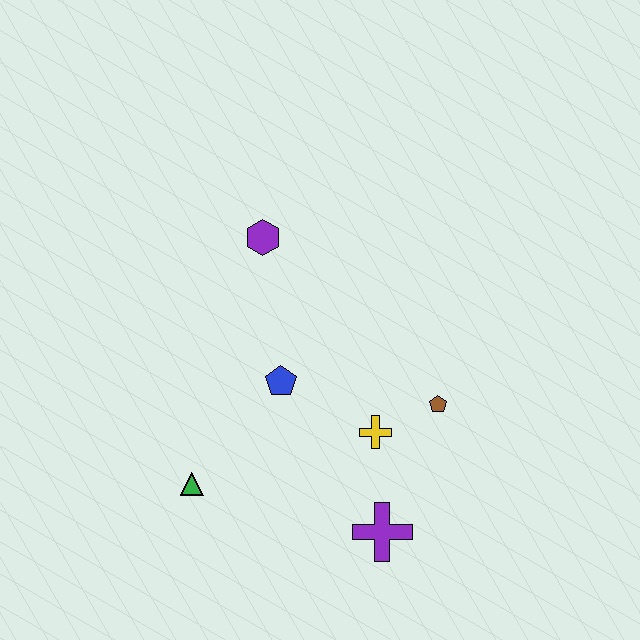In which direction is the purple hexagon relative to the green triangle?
The purple hexagon is above the green triangle.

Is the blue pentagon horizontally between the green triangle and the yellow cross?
Yes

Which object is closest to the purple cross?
The yellow cross is closest to the purple cross.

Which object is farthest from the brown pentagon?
The green triangle is farthest from the brown pentagon.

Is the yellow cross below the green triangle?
No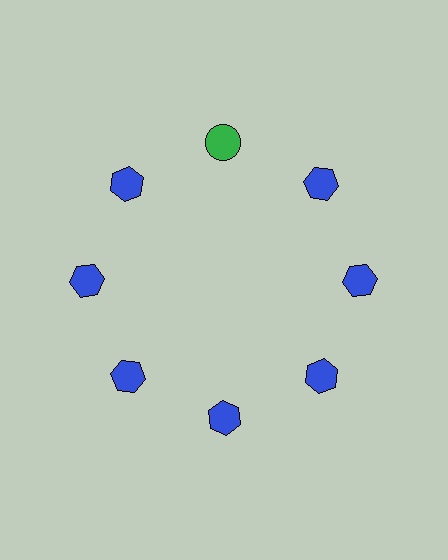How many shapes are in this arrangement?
There are 8 shapes arranged in a ring pattern.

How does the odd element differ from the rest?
It differs in both color (green instead of blue) and shape (circle instead of hexagon).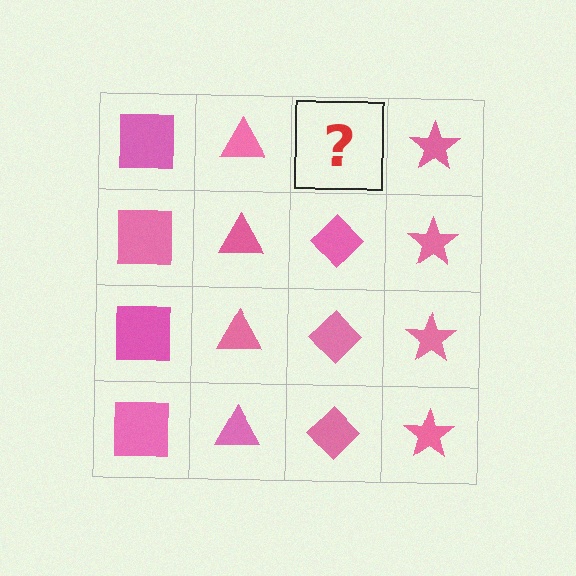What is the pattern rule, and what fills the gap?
The rule is that each column has a consistent shape. The gap should be filled with a pink diamond.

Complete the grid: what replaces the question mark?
The question mark should be replaced with a pink diamond.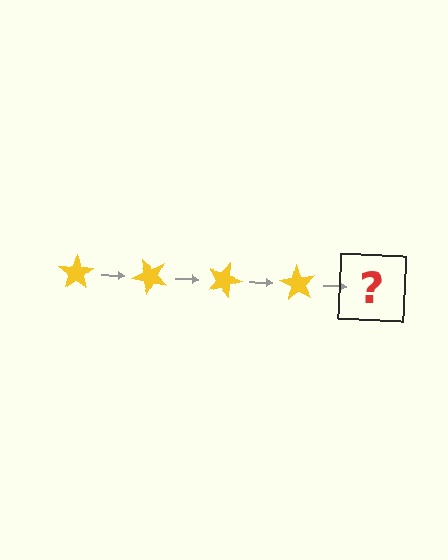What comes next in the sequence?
The next element should be a yellow star rotated 180 degrees.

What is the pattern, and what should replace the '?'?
The pattern is that the star rotates 45 degrees each step. The '?' should be a yellow star rotated 180 degrees.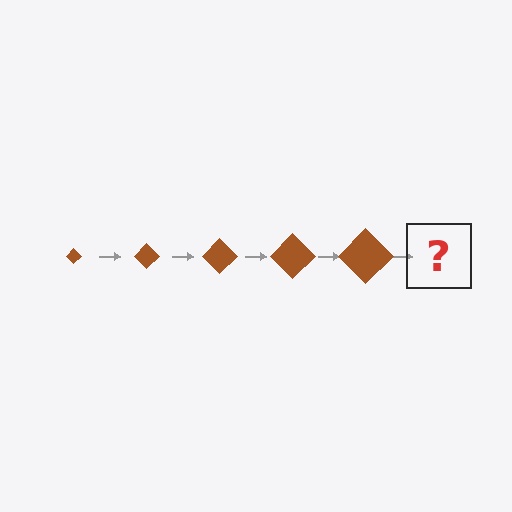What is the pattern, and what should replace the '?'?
The pattern is that the diamond gets progressively larger each step. The '?' should be a brown diamond, larger than the previous one.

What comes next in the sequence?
The next element should be a brown diamond, larger than the previous one.